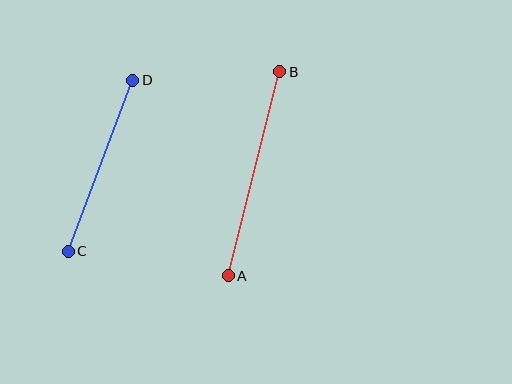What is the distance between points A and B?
The distance is approximately 211 pixels.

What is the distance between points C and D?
The distance is approximately 183 pixels.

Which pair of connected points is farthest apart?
Points A and B are farthest apart.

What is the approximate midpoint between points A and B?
The midpoint is at approximately (254, 174) pixels.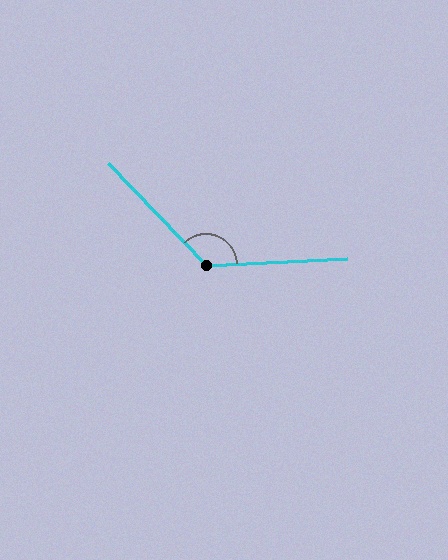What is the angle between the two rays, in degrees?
Approximately 131 degrees.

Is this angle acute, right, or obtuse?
It is obtuse.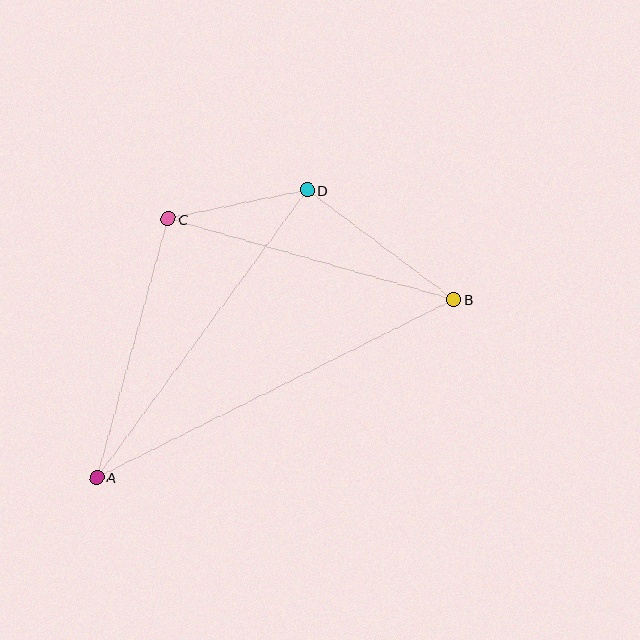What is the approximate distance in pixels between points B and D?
The distance between B and D is approximately 183 pixels.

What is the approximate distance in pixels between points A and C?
The distance between A and C is approximately 268 pixels.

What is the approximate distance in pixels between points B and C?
The distance between B and C is approximately 296 pixels.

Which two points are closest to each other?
Points C and D are closest to each other.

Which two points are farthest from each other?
Points A and B are farthest from each other.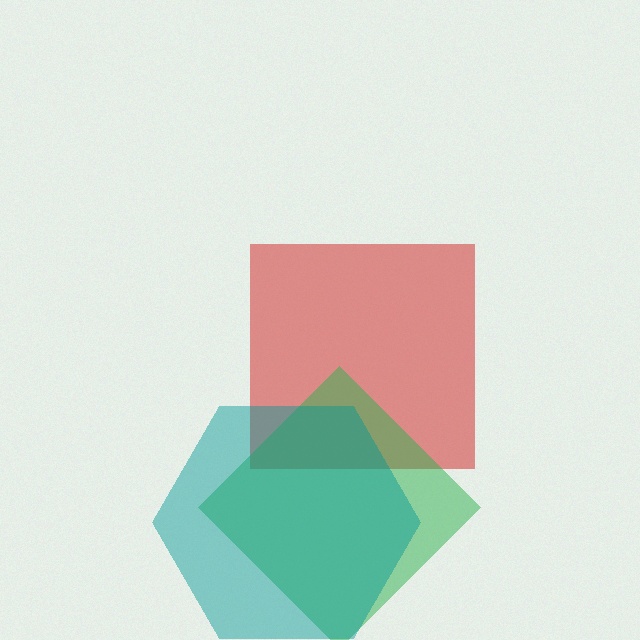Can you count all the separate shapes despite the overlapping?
Yes, there are 3 separate shapes.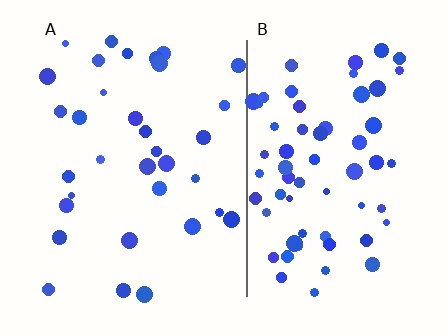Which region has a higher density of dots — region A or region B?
B (the right).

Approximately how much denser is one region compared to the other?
Approximately 1.9× — region B over region A.